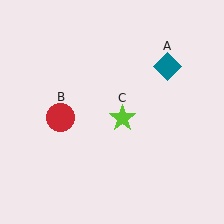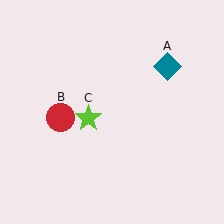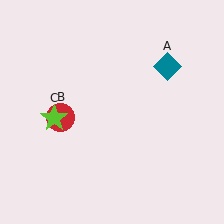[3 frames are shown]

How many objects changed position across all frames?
1 object changed position: lime star (object C).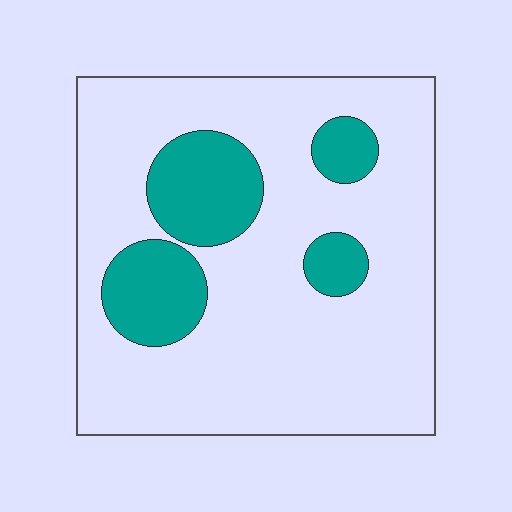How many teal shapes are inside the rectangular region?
4.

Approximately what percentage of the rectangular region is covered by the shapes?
Approximately 20%.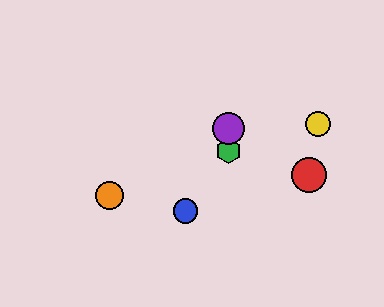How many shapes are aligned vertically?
2 shapes (the green hexagon, the purple circle) are aligned vertically.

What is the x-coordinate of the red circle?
The red circle is at x≈309.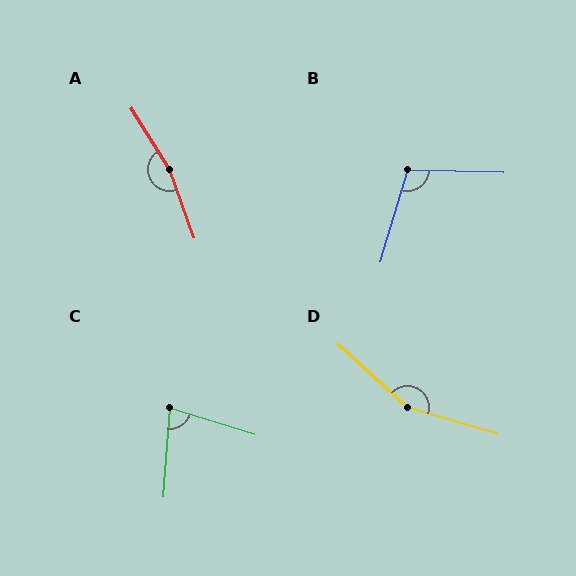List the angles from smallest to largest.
C (76°), B (106°), D (154°), A (167°).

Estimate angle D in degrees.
Approximately 154 degrees.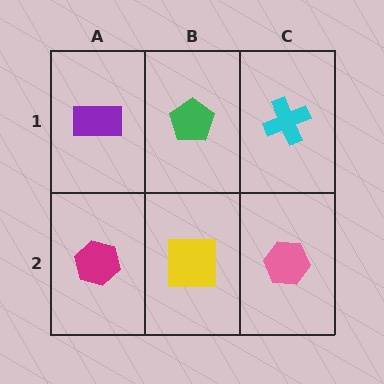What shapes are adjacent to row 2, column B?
A green pentagon (row 1, column B), a magenta hexagon (row 2, column A), a pink hexagon (row 2, column C).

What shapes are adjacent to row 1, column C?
A pink hexagon (row 2, column C), a green pentagon (row 1, column B).